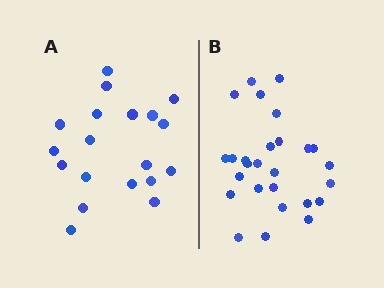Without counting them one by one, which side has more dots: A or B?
Region B (the right region) has more dots.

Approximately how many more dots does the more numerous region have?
Region B has roughly 8 or so more dots than region A.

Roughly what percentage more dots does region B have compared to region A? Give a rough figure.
About 40% more.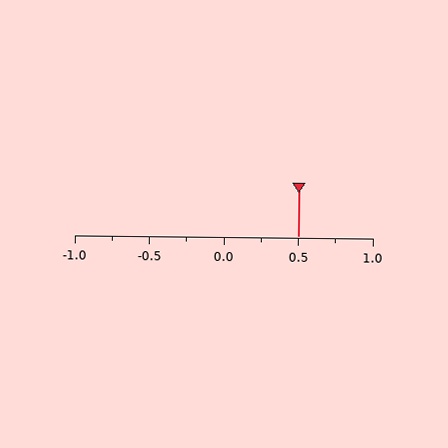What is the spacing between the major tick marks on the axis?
The major ticks are spaced 0.5 apart.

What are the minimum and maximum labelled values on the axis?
The axis runs from -1.0 to 1.0.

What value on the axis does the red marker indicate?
The marker indicates approximately 0.5.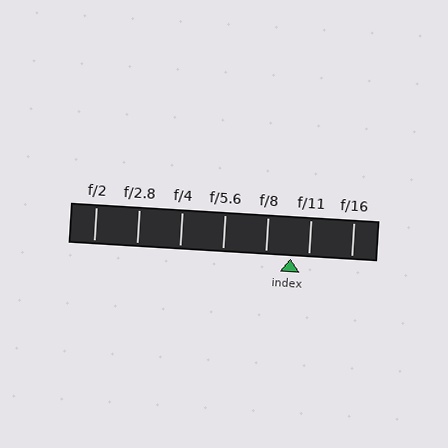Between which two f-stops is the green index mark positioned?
The index mark is between f/8 and f/11.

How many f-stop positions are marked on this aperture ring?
There are 7 f-stop positions marked.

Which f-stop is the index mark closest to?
The index mark is closest to f/11.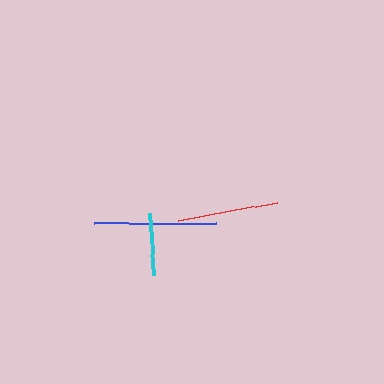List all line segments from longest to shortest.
From longest to shortest: blue, red, cyan.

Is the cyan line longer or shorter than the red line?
The red line is longer than the cyan line.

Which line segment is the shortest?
The cyan line is the shortest at approximately 62 pixels.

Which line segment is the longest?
The blue line is the longest at approximately 122 pixels.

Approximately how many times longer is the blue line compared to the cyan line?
The blue line is approximately 2.0 times the length of the cyan line.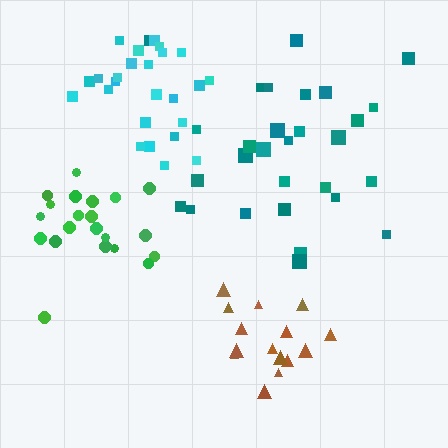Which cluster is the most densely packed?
Cyan.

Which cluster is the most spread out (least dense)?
Teal.